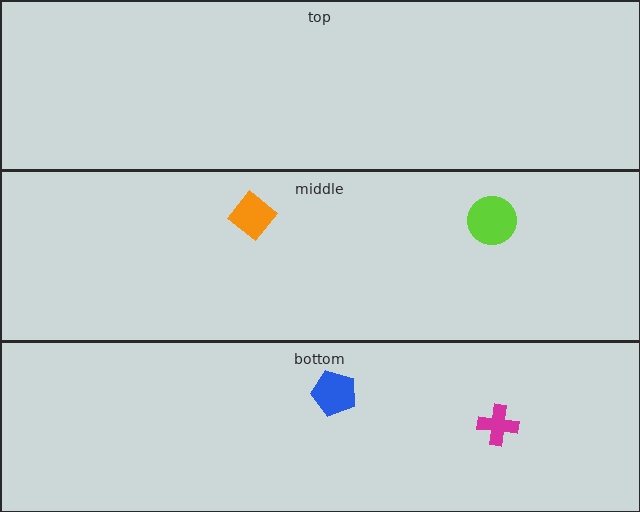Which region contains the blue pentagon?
The bottom region.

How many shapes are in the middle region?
2.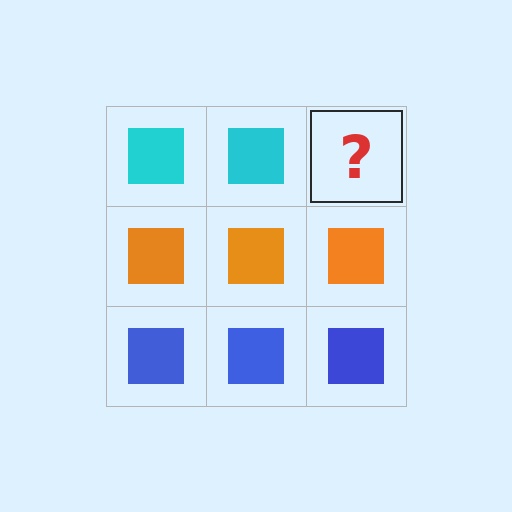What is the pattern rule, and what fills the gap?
The rule is that each row has a consistent color. The gap should be filled with a cyan square.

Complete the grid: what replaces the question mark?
The question mark should be replaced with a cyan square.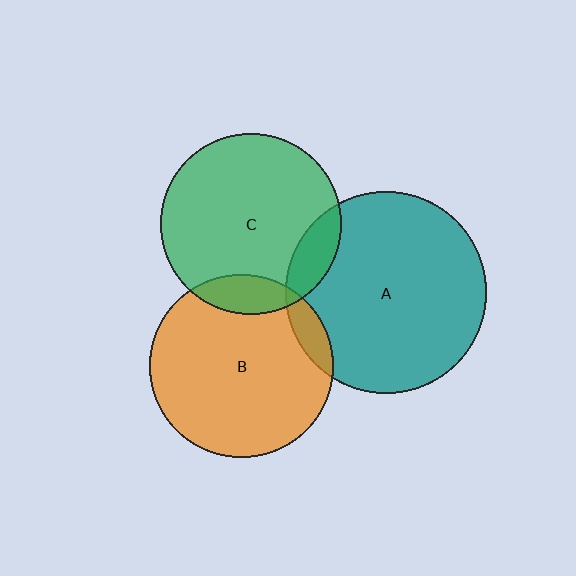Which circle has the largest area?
Circle A (teal).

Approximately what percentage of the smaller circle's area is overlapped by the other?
Approximately 10%.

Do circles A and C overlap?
Yes.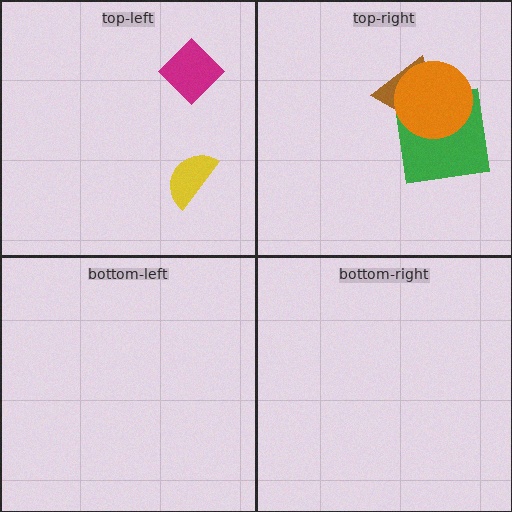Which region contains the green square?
The top-right region.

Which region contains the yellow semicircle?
The top-left region.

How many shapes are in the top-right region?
3.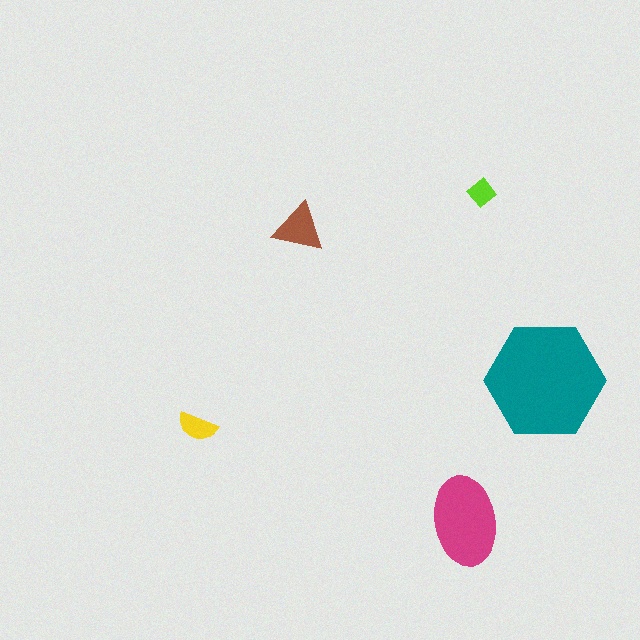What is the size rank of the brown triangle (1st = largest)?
3rd.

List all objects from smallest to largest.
The lime diamond, the yellow semicircle, the brown triangle, the magenta ellipse, the teal hexagon.